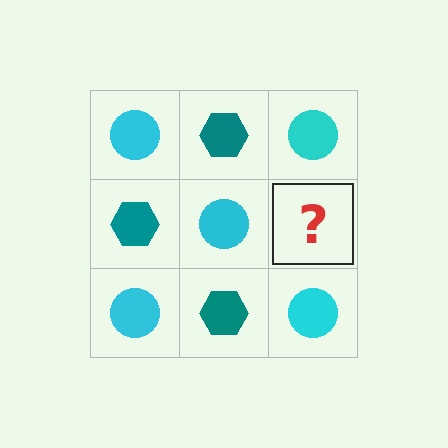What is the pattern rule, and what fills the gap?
The rule is that it alternates cyan circle and teal hexagon in a checkerboard pattern. The gap should be filled with a teal hexagon.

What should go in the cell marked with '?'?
The missing cell should contain a teal hexagon.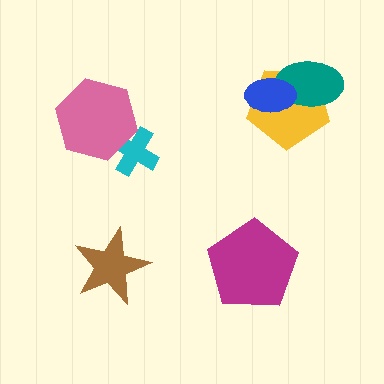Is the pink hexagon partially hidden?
No, no other shape covers it.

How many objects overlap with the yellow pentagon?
2 objects overlap with the yellow pentagon.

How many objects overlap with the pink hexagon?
1 object overlaps with the pink hexagon.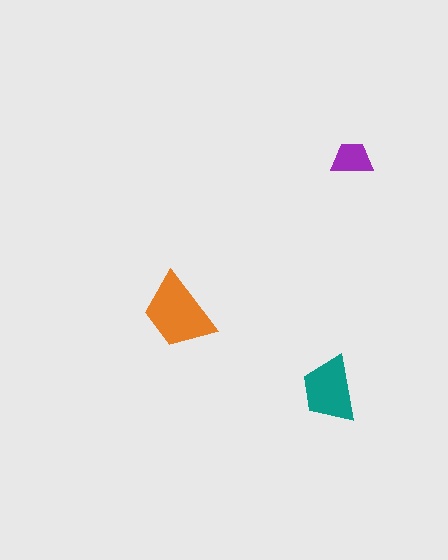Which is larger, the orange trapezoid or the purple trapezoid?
The orange one.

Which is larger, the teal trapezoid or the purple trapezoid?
The teal one.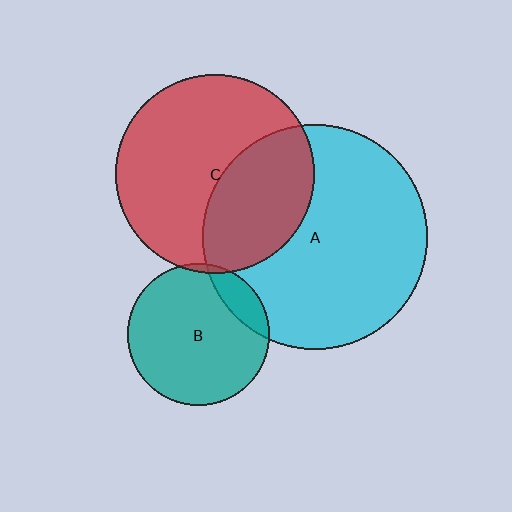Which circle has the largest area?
Circle A (cyan).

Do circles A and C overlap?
Yes.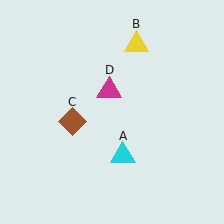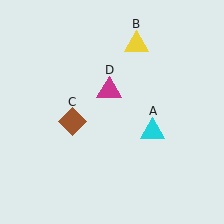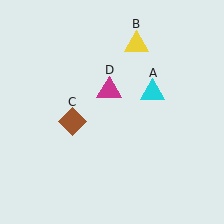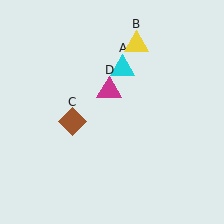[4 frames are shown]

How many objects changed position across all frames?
1 object changed position: cyan triangle (object A).